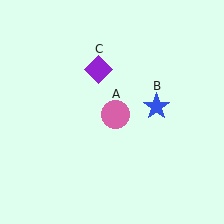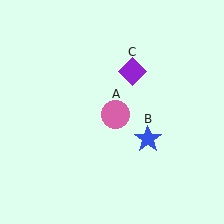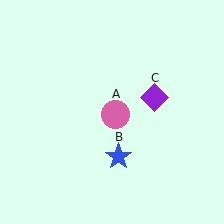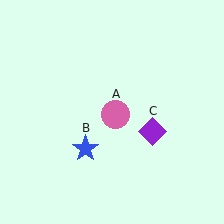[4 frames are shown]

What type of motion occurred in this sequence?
The blue star (object B), purple diamond (object C) rotated clockwise around the center of the scene.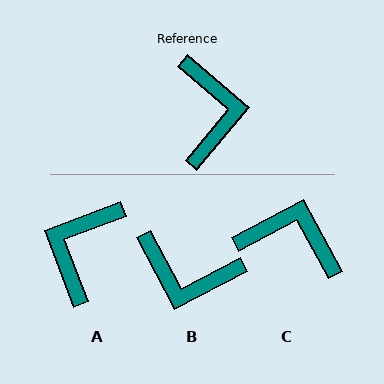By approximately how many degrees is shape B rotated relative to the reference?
Approximately 112 degrees clockwise.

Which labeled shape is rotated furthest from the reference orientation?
A, about 151 degrees away.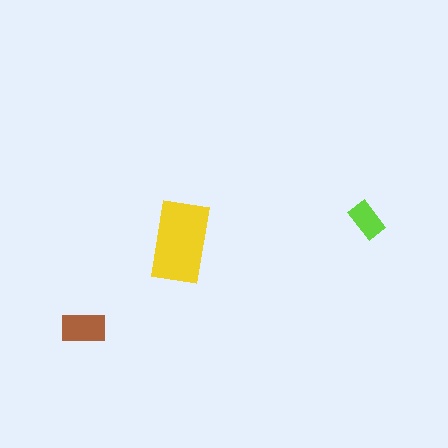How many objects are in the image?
There are 3 objects in the image.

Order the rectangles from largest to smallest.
the yellow one, the brown one, the lime one.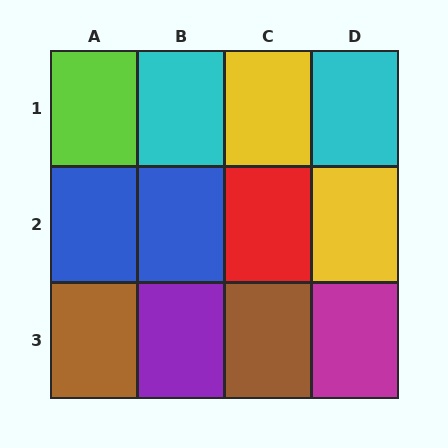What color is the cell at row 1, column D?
Cyan.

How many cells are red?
1 cell is red.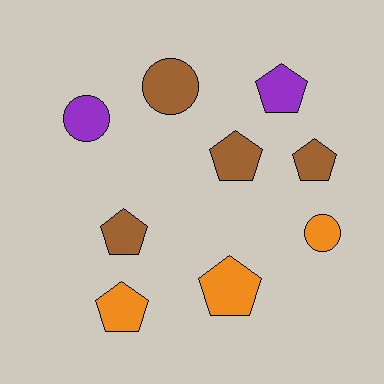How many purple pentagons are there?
There is 1 purple pentagon.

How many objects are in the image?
There are 9 objects.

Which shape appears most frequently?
Pentagon, with 6 objects.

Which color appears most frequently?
Brown, with 4 objects.